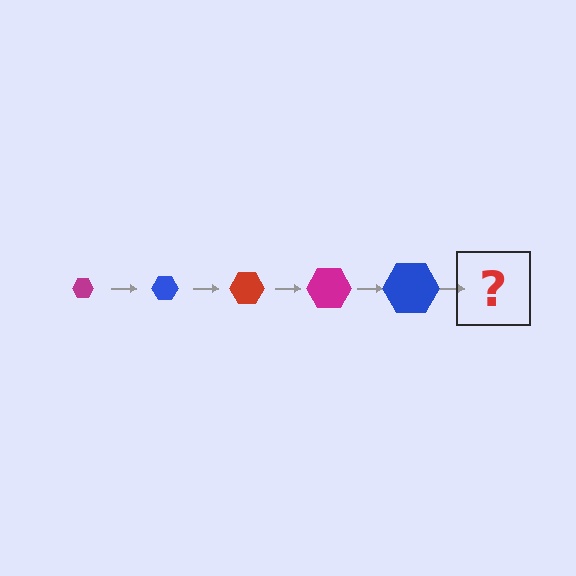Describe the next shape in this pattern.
It should be a red hexagon, larger than the previous one.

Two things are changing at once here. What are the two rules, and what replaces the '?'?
The two rules are that the hexagon grows larger each step and the color cycles through magenta, blue, and red. The '?' should be a red hexagon, larger than the previous one.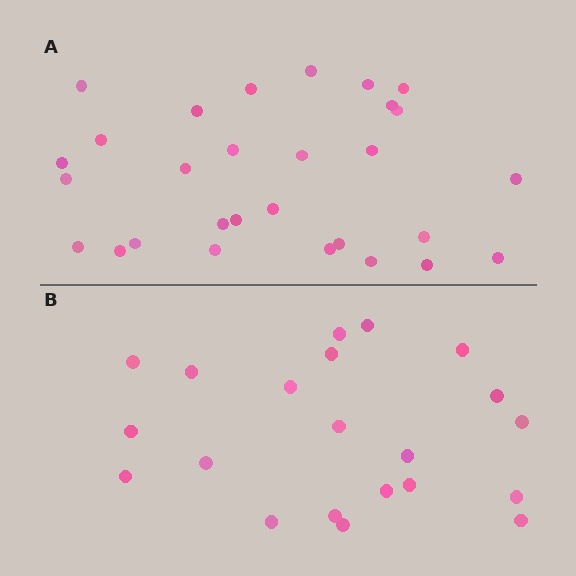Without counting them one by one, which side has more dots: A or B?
Region A (the top region) has more dots.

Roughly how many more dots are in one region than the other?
Region A has roughly 8 or so more dots than region B.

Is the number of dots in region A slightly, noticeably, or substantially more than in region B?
Region A has noticeably more, but not dramatically so. The ratio is roughly 1.4 to 1.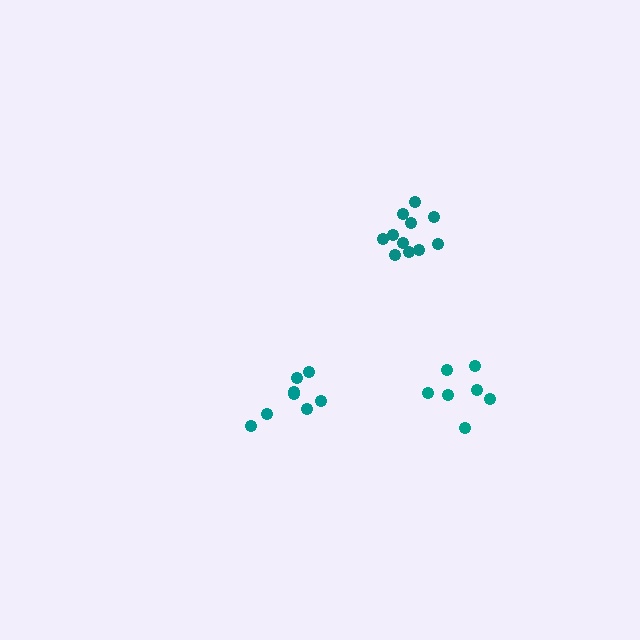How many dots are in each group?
Group 1: 7 dots, Group 2: 8 dots, Group 3: 11 dots (26 total).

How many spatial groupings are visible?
There are 3 spatial groupings.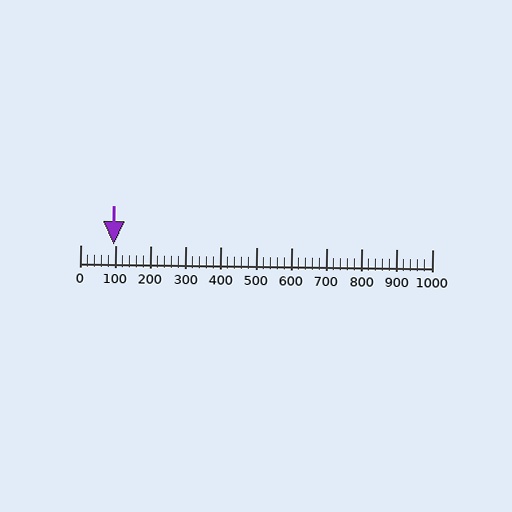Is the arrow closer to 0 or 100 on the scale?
The arrow is closer to 100.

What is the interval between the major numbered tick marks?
The major tick marks are spaced 100 units apart.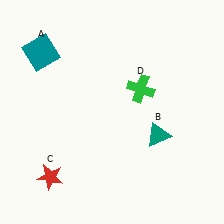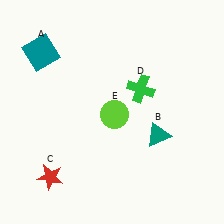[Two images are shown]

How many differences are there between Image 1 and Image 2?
There is 1 difference between the two images.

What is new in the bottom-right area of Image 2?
A lime circle (E) was added in the bottom-right area of Image 2.